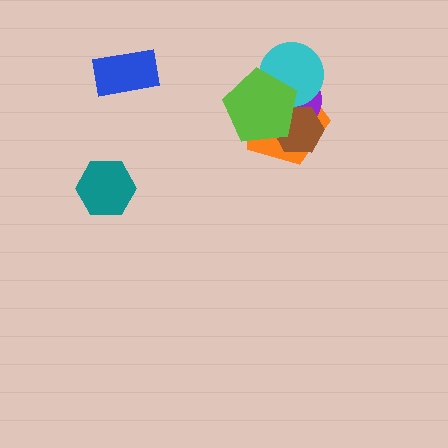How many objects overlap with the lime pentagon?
4 objects overlap with the lime pentagon.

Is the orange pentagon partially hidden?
Yes, it is partially covered by another shape.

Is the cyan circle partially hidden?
Yes, it is partially covered by another shape.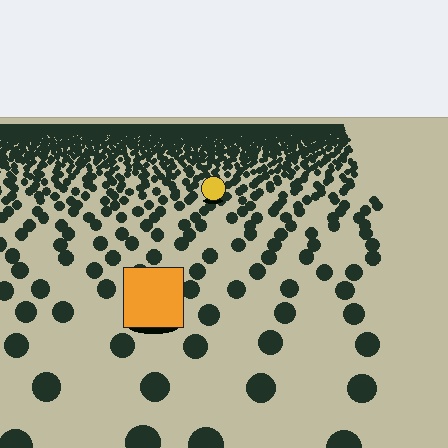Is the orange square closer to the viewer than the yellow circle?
Yes. The orange square is closer — you can tell from the texture gradient: the ground texture is coarser near it.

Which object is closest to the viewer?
The orange square is closest. The texture marks near it are larger and more spread out.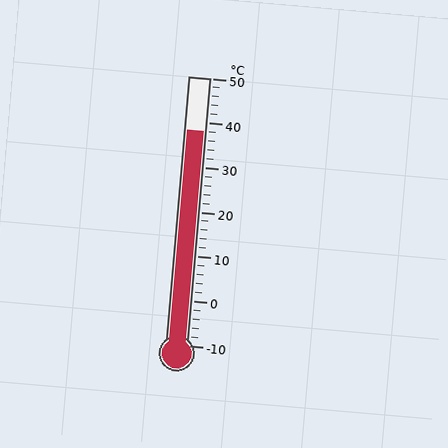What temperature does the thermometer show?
The thermometer shows approximately 38°C.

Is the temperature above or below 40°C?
The temperature is below 40°C.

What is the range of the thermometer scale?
The thermometer scale ranges from -10°C to 50°C.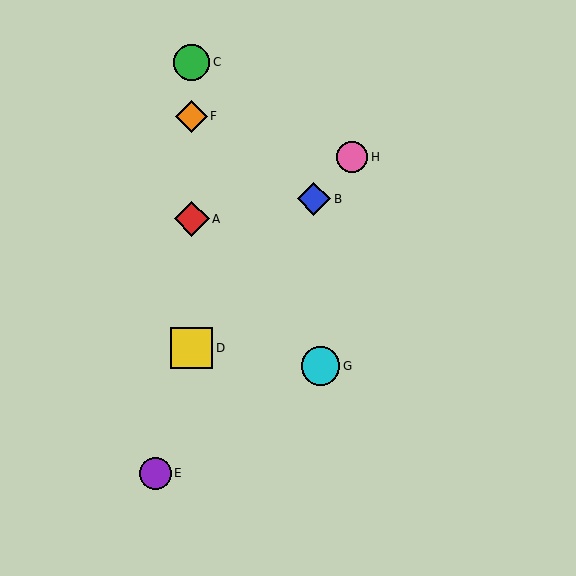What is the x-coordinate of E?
Object E is at x≈155.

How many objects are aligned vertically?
4 objects (A, C, D, F) are aligned vertically.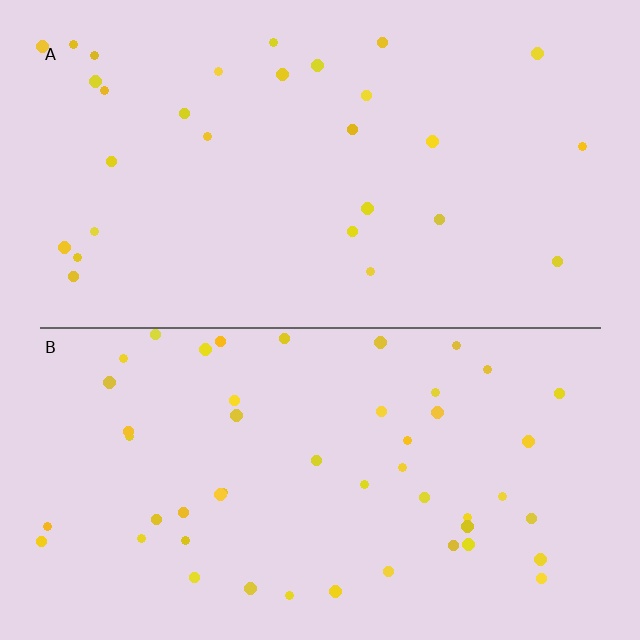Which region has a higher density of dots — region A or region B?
B (the bottom).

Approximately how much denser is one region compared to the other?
Approximately 1.7× — region B over region A.